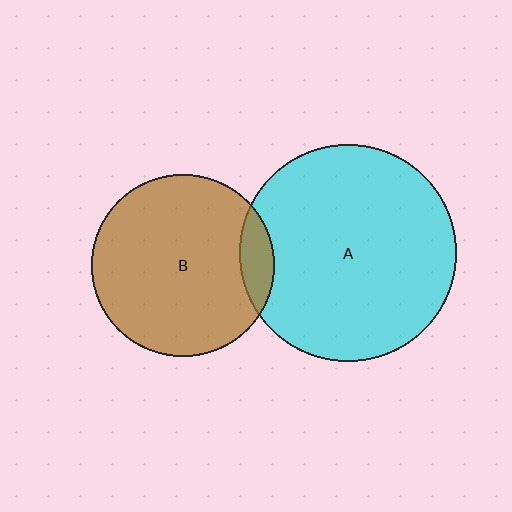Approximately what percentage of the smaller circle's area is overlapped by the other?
Approximately 10%.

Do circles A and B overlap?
Yes.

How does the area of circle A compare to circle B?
Approximately 1.4 times.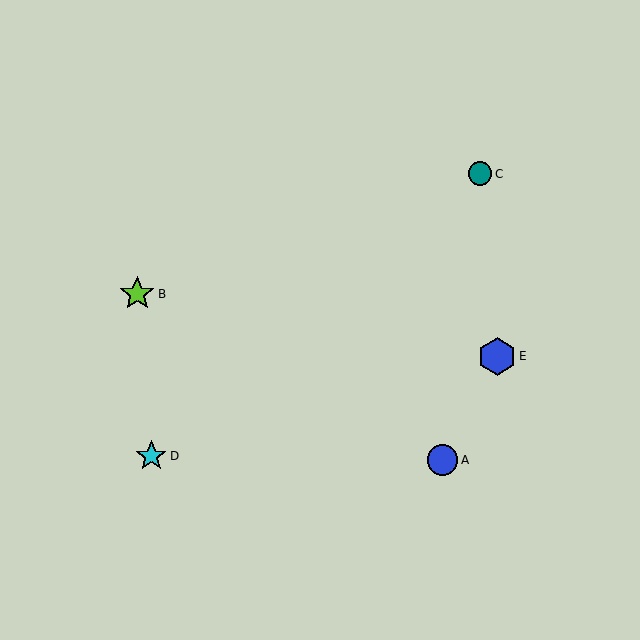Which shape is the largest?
The blue hexagon (labeled E) is the largest.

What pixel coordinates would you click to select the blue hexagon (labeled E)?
Click at (497, 356) to select the blue hexagon E.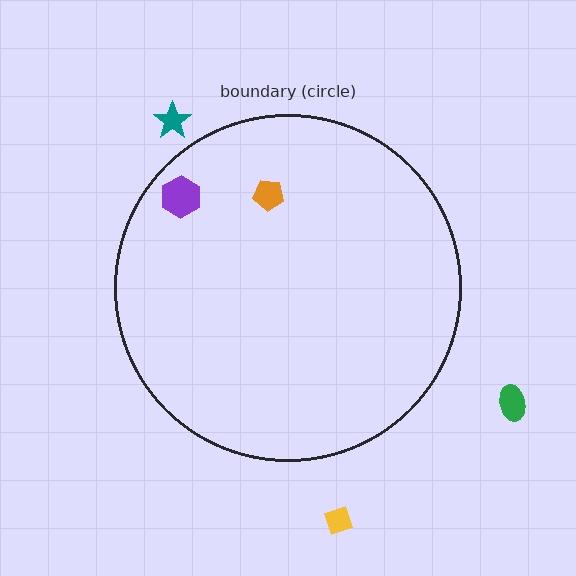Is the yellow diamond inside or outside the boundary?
Outside.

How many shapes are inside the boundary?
2 inside, 3 outside.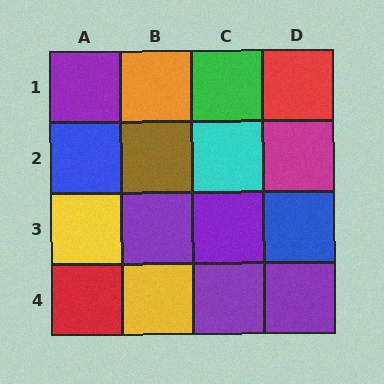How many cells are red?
2 cells are red.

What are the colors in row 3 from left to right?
Yellow, purple, purple, blue.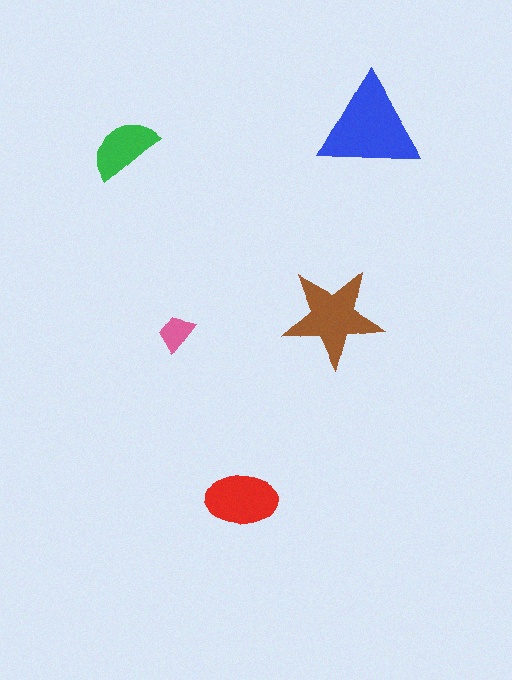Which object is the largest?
The blue triangle.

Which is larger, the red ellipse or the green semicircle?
The red ellipse.